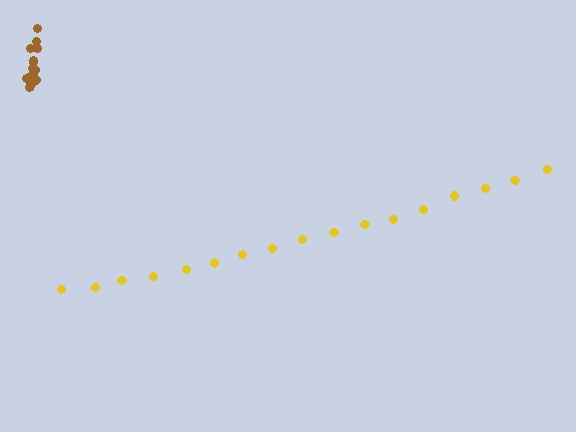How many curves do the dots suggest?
There are 2 distinct paths.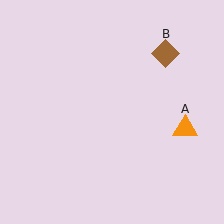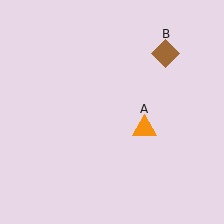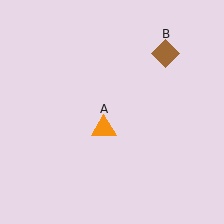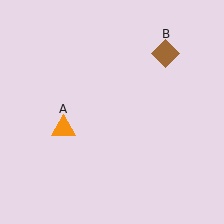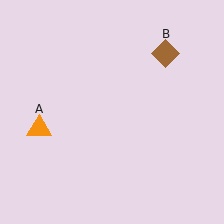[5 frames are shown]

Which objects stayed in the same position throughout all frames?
Brown diamond (object B) remained stationary.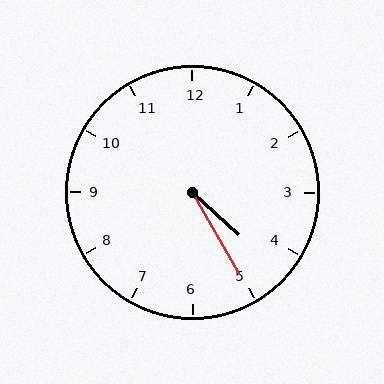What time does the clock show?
4:25.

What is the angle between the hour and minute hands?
Approximately 18 degrees.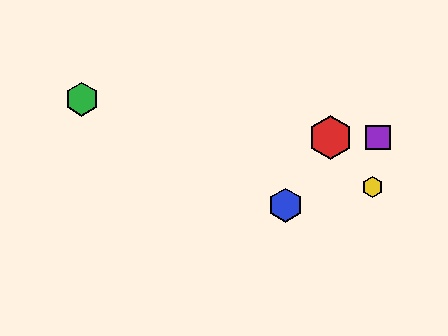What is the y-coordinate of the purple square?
The purple square is at y≈138.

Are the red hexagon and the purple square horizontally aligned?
Yes, both are at y≈138.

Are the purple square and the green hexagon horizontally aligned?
No, the purple square is at y≈138 and the green hexagon is at y≈99.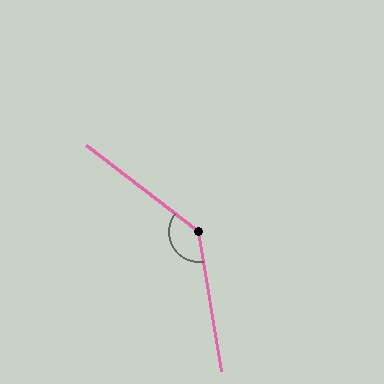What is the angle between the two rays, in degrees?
Approximately 137 degrees.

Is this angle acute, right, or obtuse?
It is obtuse.